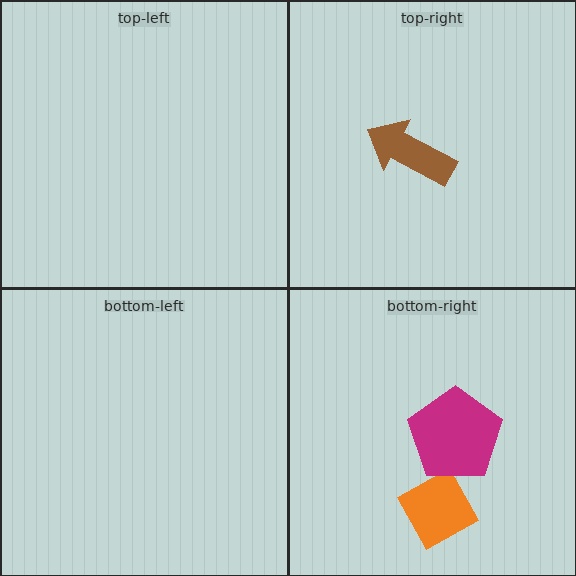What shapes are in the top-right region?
The brown arrow.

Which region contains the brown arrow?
The top-right region.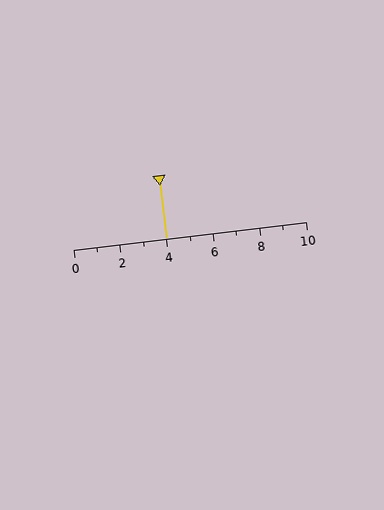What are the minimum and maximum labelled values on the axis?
The axis runs from 0 to 10.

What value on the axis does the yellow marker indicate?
The marker indicates approximately 4.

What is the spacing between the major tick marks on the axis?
The major ticks are spaced 2 apart.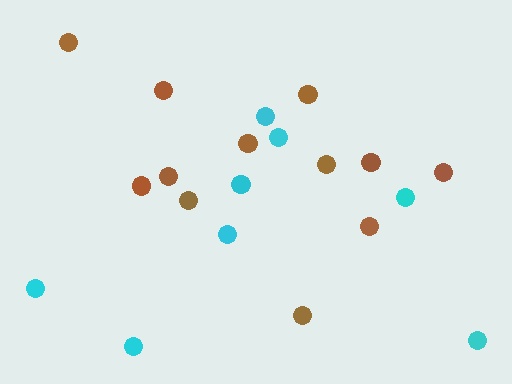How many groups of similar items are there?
There are 2 groups: one group of cyan circles (8) and one group of brown circles (12).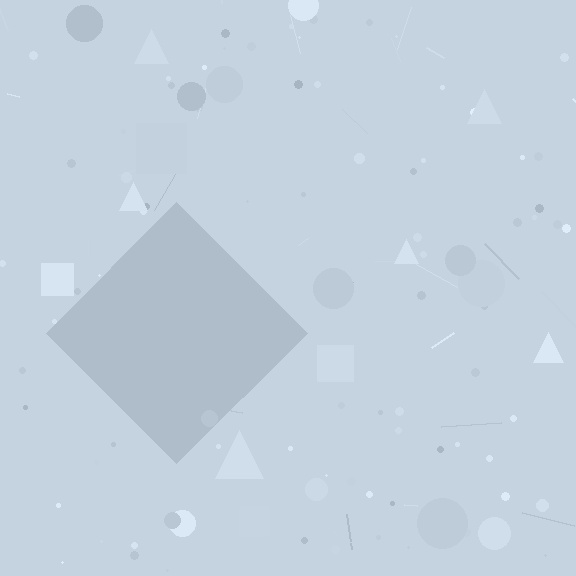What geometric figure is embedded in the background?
A diamond is embedded in the background.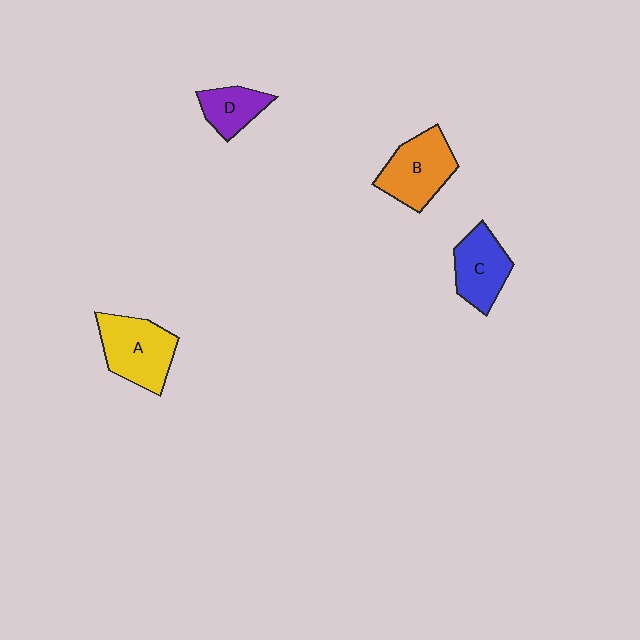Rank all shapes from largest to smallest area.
From largest to smallest: A (yellow), B (orange), C (blue), D (purple).